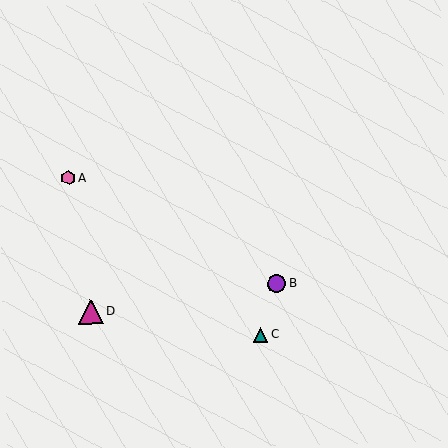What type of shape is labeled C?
Shape C is a teal triangle.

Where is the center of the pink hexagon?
The center of the pink hexagon is at (68, 178).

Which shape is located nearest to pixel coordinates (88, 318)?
The magenta triangle (labeled D) at (91, 312) is nearest to that location.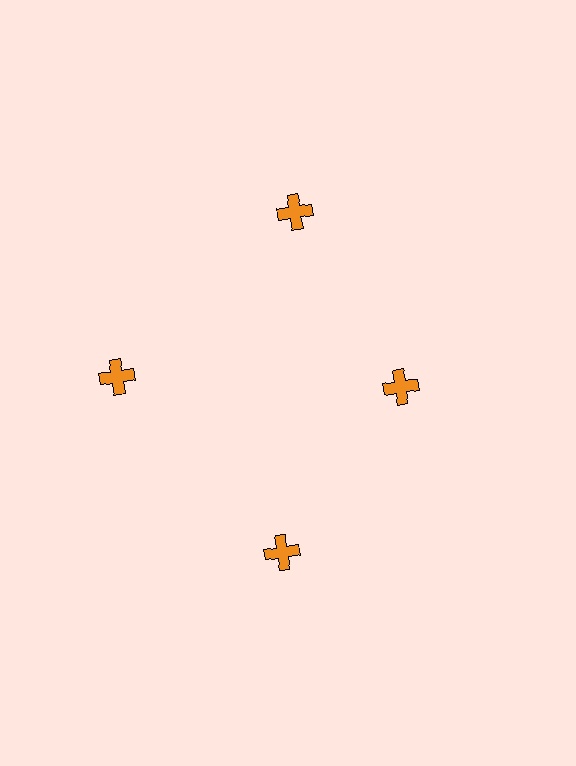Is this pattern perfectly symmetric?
No. The 4 orange crosses are arranged in a ring, but one element near the 3 o'clock position is pulled inward toward the center, breaking the 4-fold rotational symmetry.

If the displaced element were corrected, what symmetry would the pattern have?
It would have 4-fold rotational symmetry — the pattern would map onto itself every 90 degrees.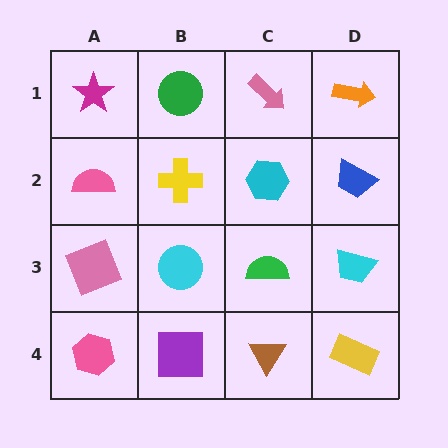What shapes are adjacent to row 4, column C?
A green semicircle (row 3, column C), a purple square (row 4, column B), a yellow rectangle (row 4, column D).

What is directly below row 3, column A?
A pink hexagon.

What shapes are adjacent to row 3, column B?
A yellow cross (row 2, column B), a purple square (row 4, column B), a pink square (row 3, column A), a green semicircle (row 3, column C).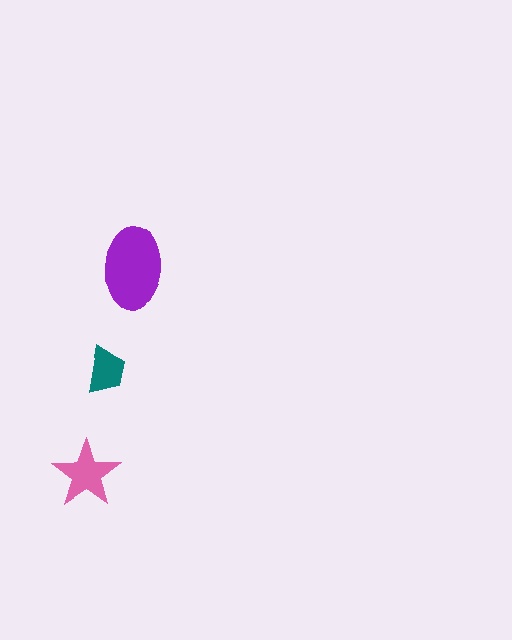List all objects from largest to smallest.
The purple ellipse, the pink star, the teal trapezoid.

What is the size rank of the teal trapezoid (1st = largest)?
3rd.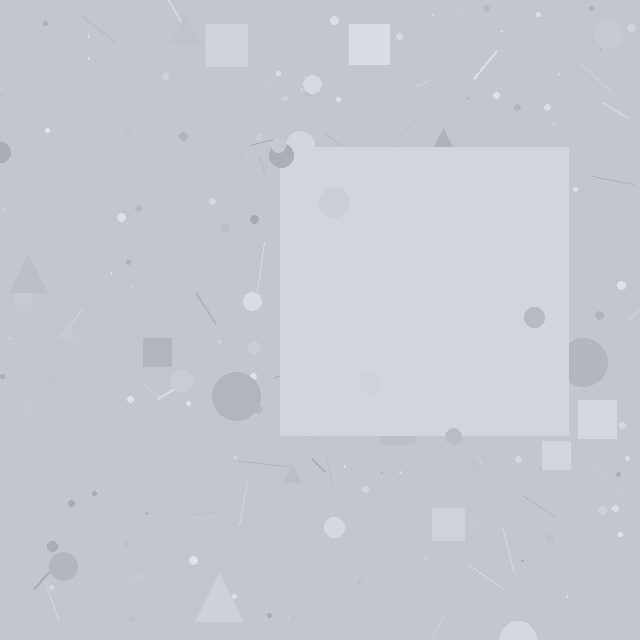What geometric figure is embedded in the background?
A square is embedded in the background.